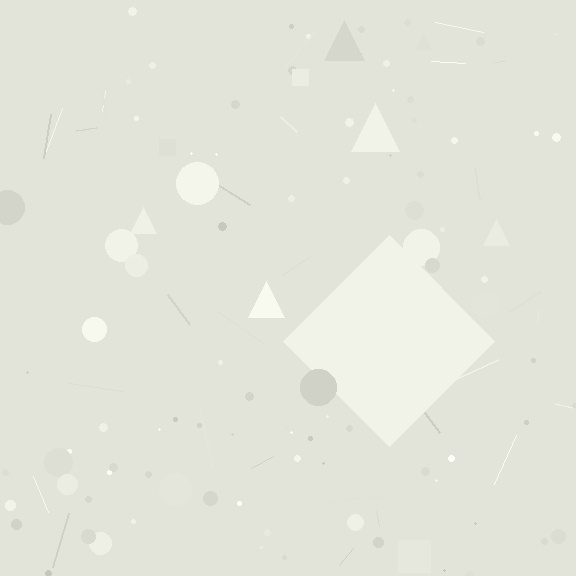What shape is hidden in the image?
A diamond is hidden in the image.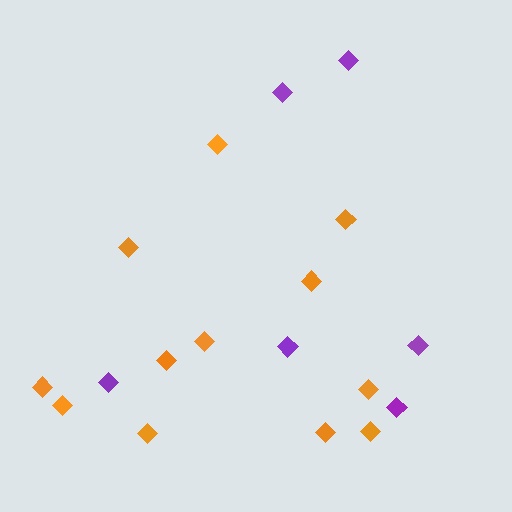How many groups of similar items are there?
There are 2 groups: one group of purple diamonds (6) and one group of orange diamonds (12).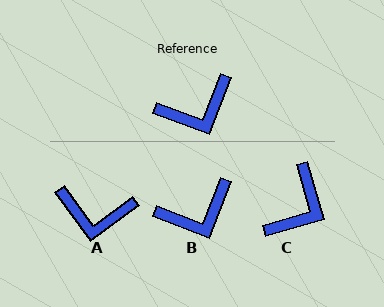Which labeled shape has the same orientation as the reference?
B.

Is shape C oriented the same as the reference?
No, it is off by about 37 degrees.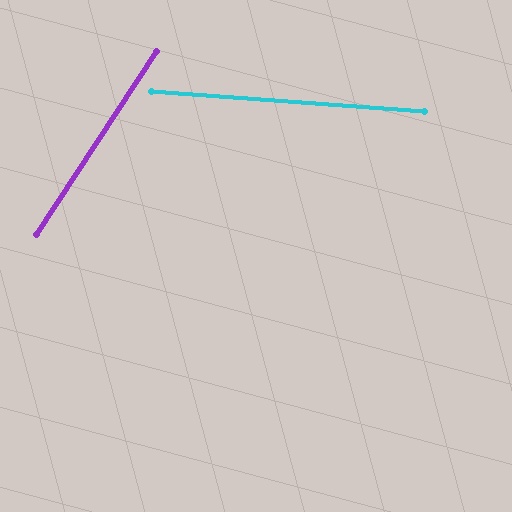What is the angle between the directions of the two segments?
Approximately 61 degrees.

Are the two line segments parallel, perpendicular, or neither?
Neither parallel nor perpendicular — they differ by about 61°.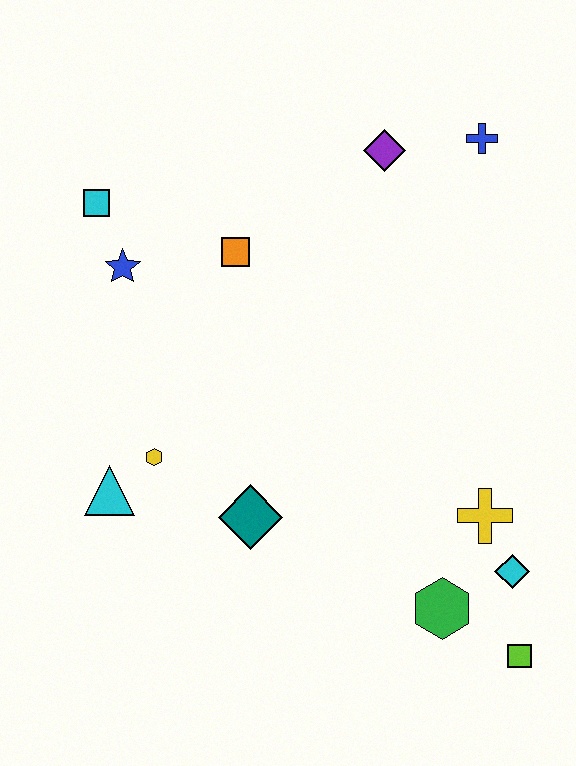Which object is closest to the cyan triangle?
The yellow hexagon is closest to the cyan triangle.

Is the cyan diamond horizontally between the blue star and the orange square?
No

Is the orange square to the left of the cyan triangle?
No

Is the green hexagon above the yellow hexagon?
No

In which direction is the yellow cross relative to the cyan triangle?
The yellow cross is to the right of the cyan triangle.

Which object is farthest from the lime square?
The cyan square is farthest from the lime square.